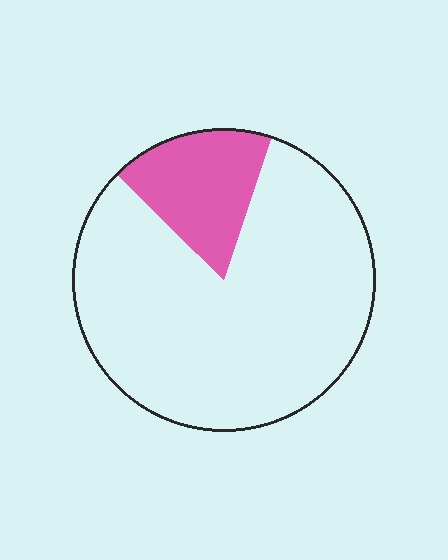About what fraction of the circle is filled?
About one sixth (1/6).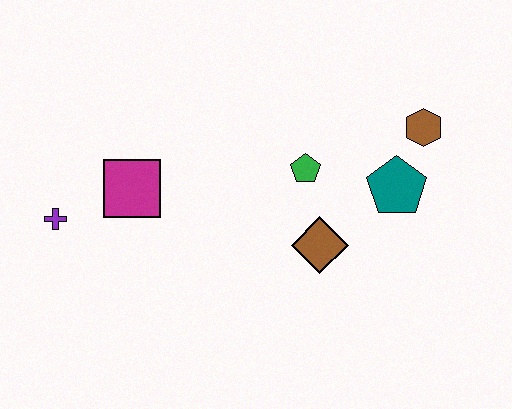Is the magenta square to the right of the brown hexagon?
No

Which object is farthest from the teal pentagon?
The purple cross is farthest from the teal pentagon.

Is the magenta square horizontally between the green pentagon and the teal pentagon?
No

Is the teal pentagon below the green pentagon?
Yes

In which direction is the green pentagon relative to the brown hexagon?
The green pentagon is to the left of the brown hexagon.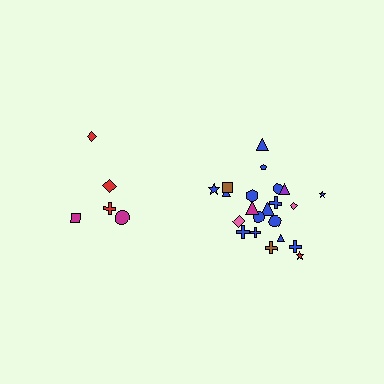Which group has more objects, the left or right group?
The right group.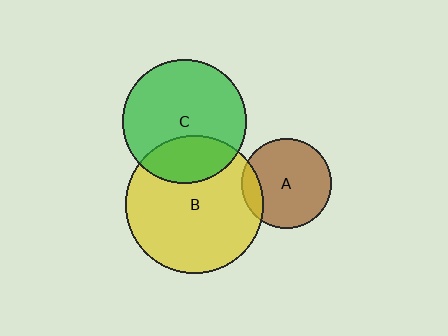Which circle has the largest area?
Circle B (yellow).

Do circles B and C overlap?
Yes.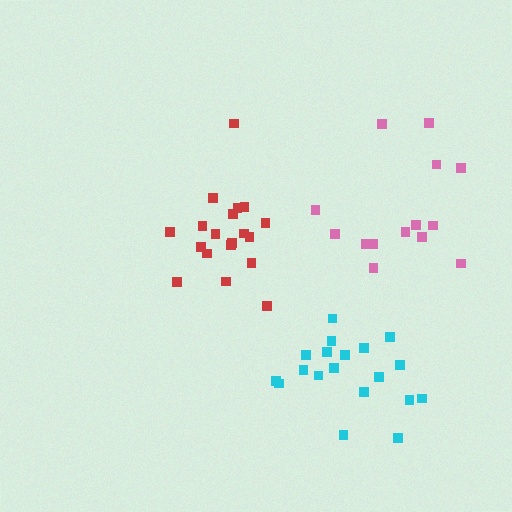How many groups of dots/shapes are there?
There are 3 groups.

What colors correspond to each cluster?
The clusters are colored: red, cyan, pink.